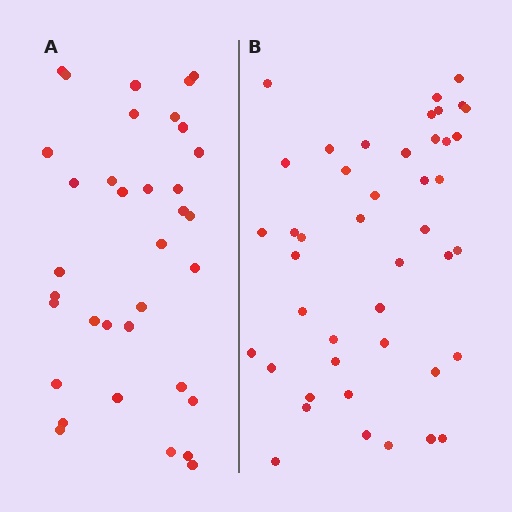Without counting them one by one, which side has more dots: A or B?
Region B (the right region) has more dots.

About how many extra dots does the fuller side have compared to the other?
Region B has roughly 8 or so more dots than region A.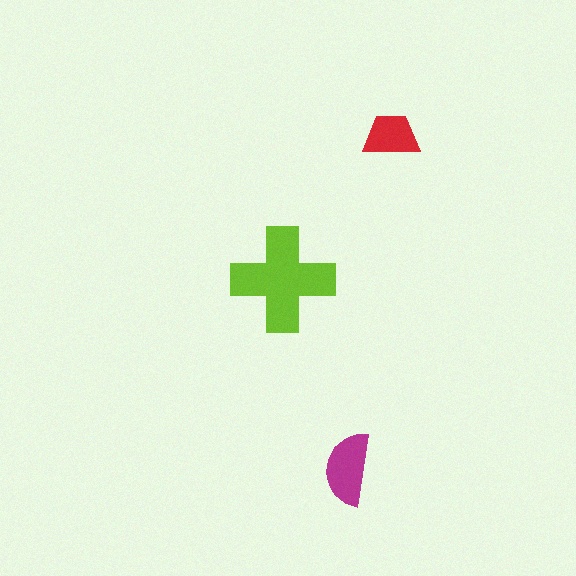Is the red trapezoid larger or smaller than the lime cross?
Smaller.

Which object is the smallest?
The red trapezoid.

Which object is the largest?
The lime cross.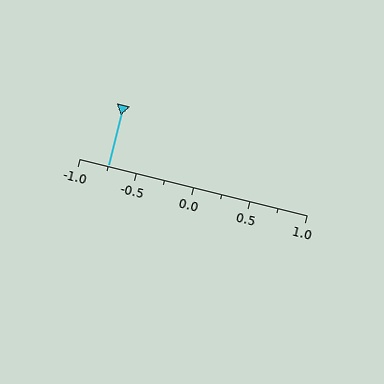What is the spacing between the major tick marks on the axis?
The major ticks are spaced 0.5 apart.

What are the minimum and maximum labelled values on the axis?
The axis runs from -1.0 to 1.0.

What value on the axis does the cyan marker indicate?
The marker indicates approximately -0.75.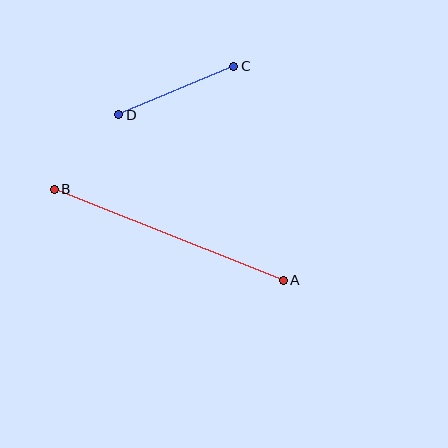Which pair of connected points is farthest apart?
Points A and B are farthest apart.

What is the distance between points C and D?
The distance is approximately 125 pixels.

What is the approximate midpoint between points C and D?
The midpoint is at approximately (176, 91) pixels.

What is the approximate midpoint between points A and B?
The midpoint is at approximately (169, 235) pixels.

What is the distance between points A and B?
The distance is approximately 246 pixels.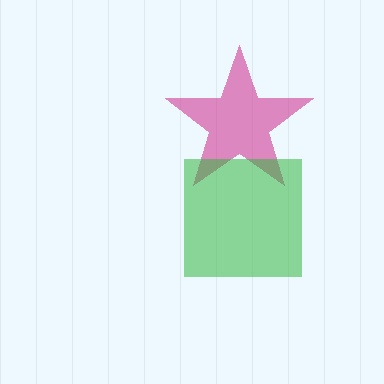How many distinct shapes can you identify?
There are 2 distinct shapes: a magenta star, a green square.